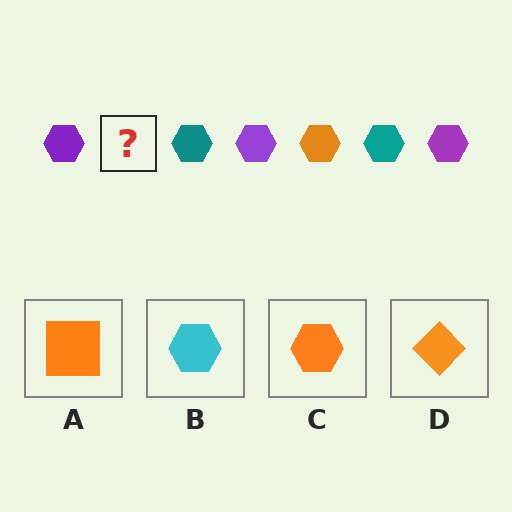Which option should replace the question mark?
Option C.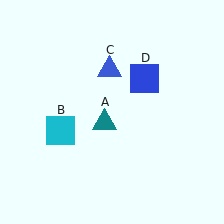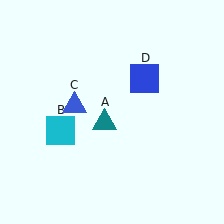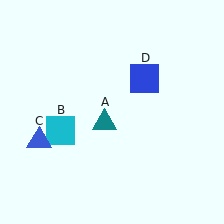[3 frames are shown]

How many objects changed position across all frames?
1 object changed position: blue triangle (object C).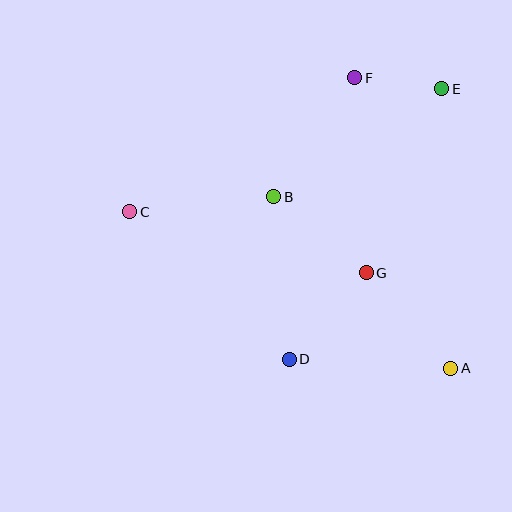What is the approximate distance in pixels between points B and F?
The distance between B and F is approximately 144 pixels.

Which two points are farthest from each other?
Points A and C are farthest from each other.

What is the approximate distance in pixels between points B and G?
The distance between B and G is approximately 120 pixels.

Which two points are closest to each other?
Points E and F are closest to each other.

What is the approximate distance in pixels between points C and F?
The distance between C and F is approximately 262 pixels.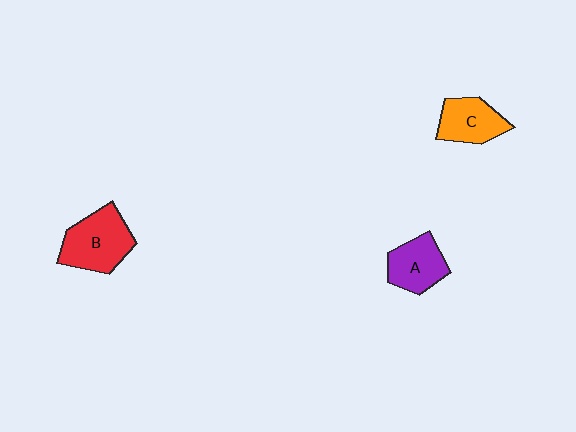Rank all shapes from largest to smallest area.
From largest to smallest: B (red), A (purple), C (orange).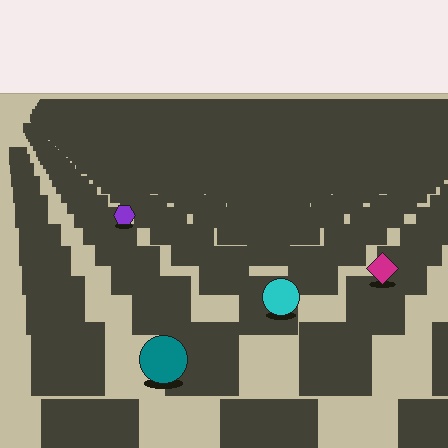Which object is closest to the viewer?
The teal circle is closest. The texture marks near it are larger and more spread out.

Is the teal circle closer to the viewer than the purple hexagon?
Yes. The teal circle is closer — you can tell from the texture gradient: the ground texture is coarser near it.